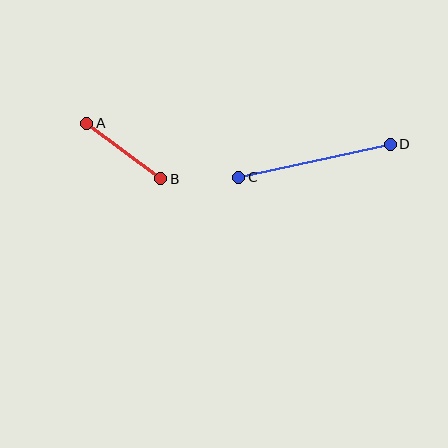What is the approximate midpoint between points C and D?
The midpoint is at approximately (314, 161) pixels.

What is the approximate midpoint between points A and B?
The midpoint is at approximately (124, 151) pixels.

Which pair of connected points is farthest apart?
Points C and D are farthest apart.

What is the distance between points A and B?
The distance is approximately 93 pixels.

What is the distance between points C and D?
The distance is approximately 155 pixels.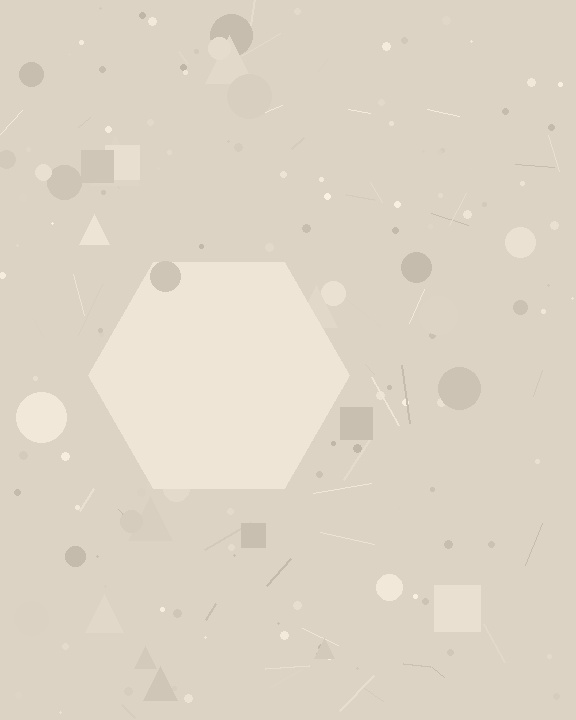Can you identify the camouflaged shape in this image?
The camouflaged shape is a hexagon.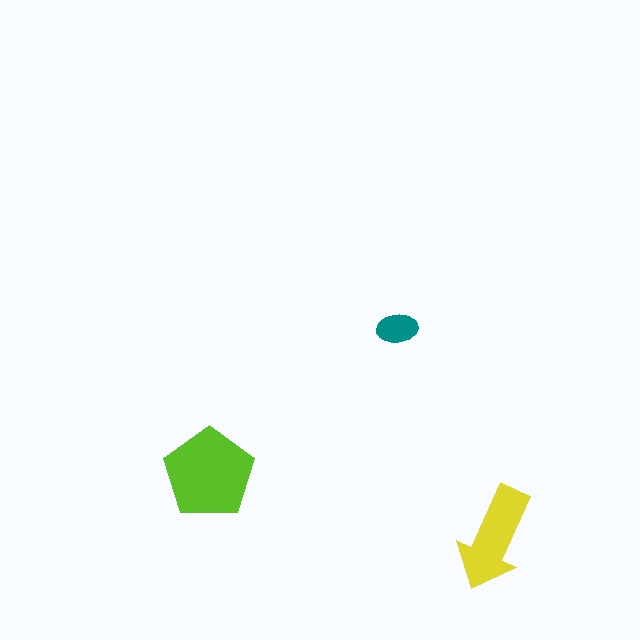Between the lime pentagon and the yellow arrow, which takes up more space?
The lime pentagon.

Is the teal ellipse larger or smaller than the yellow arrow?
Smaller.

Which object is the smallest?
The teal ellipse.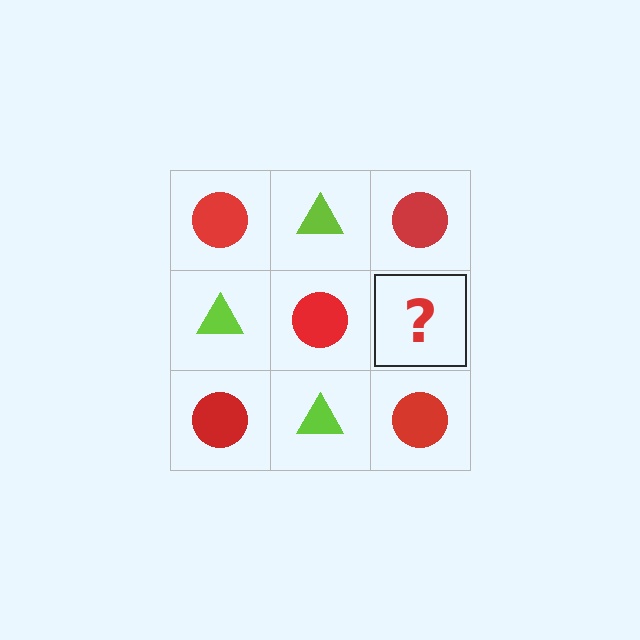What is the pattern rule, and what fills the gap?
The rule is that it alternates red circle and lime triangle in a checkerboard pattern. The gap should be filled with a lime triangle.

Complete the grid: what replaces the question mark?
The question mark should be replaced with a lime triangle.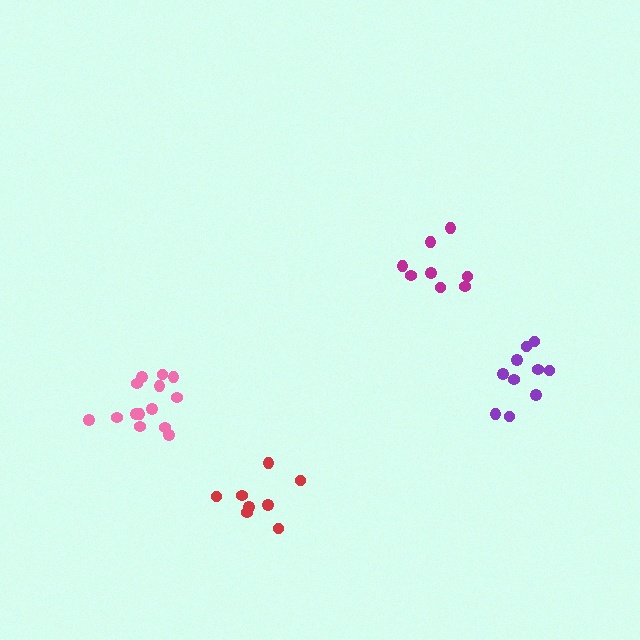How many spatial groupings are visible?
There are 4 spatial groupings.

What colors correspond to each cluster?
The clusters are colored: pink, magenta, red, purple.